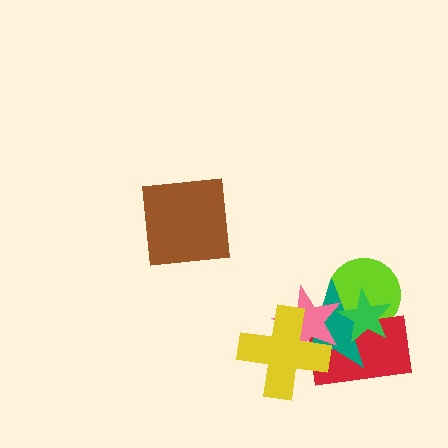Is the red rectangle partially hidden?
Yes, it is partially covered by another shape.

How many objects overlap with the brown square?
0 objects overlap with the brown square.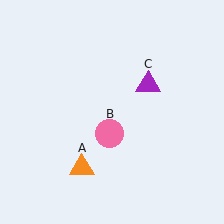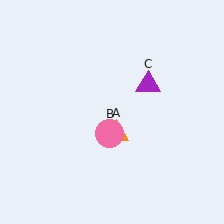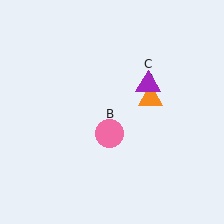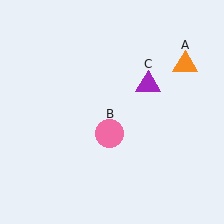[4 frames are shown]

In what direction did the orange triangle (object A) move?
The orange triangle (object A) moved up and to the right.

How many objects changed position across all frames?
1 object changed position: orange triangle (object A).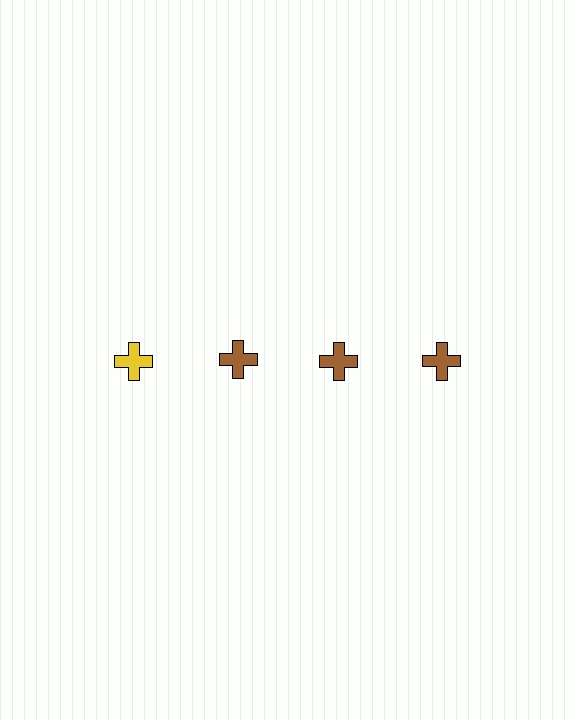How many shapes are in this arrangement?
There are 4 shapes arranged in a grid pattern.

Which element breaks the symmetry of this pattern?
The yellow cross in the top row, leftmost column breaks the symmetry. All other shapes are brown crosses.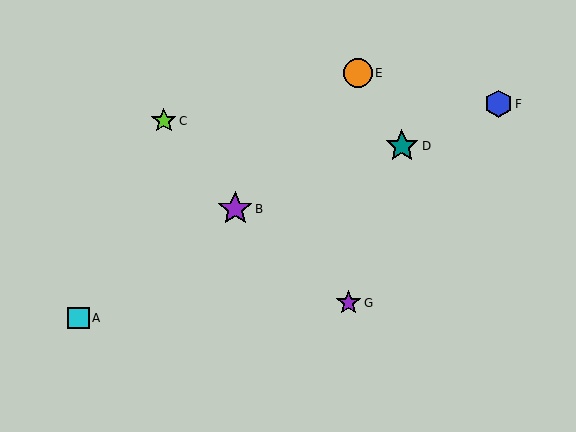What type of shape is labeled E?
Shape E is an orange circle.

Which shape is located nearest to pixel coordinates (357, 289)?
The purple star (labeled G) at (348, 303) is nearest to that location.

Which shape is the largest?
The purple star (labeled B) is the largest.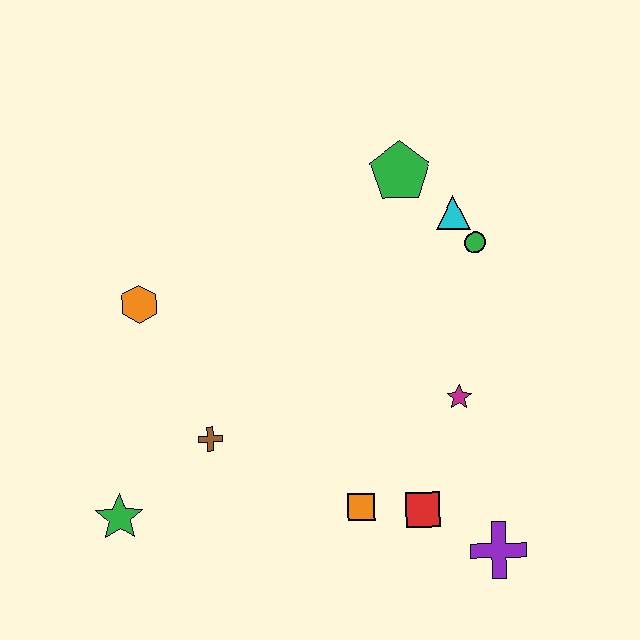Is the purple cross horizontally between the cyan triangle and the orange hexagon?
No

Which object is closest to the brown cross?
The green star is closest to the brown cross.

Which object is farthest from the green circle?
The green star is farthest from the green circle.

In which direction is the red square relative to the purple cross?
The red square is to the left of the purple cross.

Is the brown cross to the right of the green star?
Yes